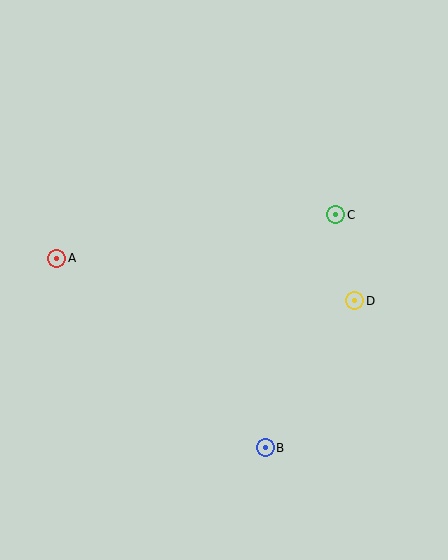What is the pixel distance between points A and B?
The distance between A and B is 282 pixels.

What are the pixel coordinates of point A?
Point A is at (57, 258).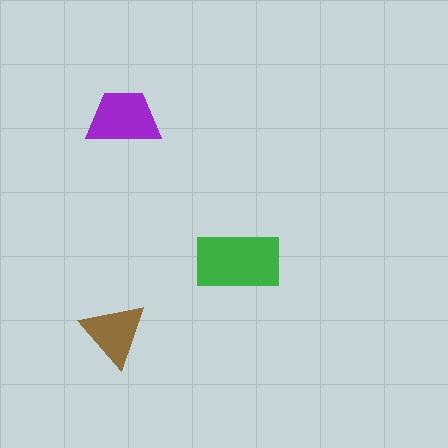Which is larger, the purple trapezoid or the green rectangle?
The green rectangle.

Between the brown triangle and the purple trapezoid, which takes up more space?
The purple trapezoid.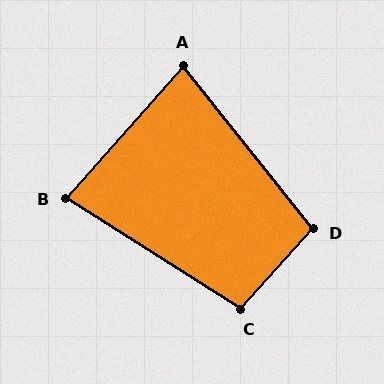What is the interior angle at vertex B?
Approximately 81 degrees (acute).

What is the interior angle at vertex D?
Approximately 99 degrees (obtuse).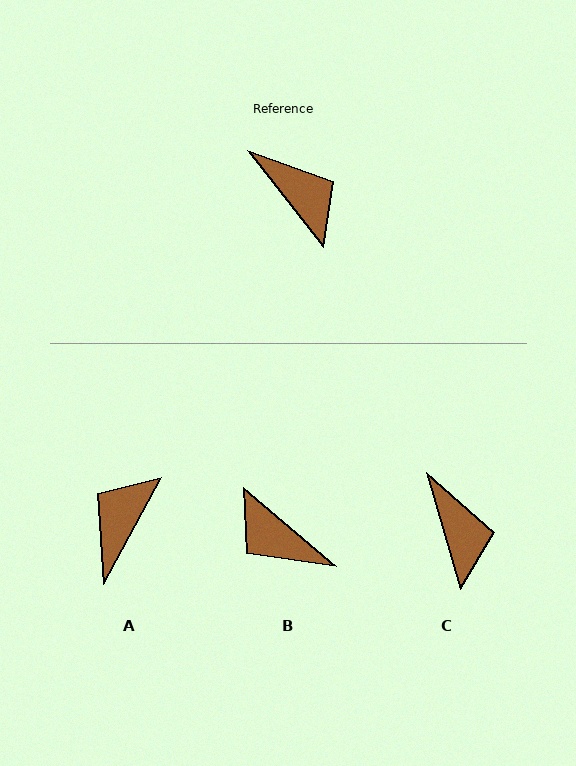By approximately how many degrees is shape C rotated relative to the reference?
Approximately 22 degrees clockwise.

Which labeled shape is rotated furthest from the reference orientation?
B, about 168 degrees away.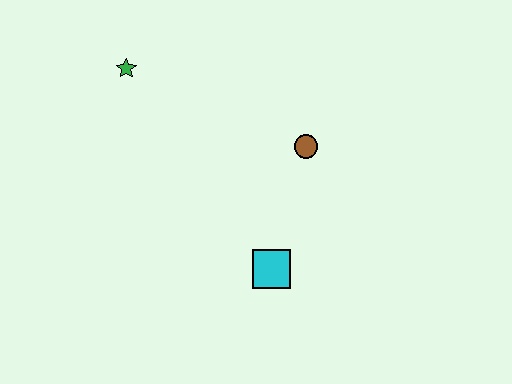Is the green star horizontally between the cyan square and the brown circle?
No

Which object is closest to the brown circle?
The cyan square is closest to the brown circle.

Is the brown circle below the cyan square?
No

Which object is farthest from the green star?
The cyan square is farthest from the green star.